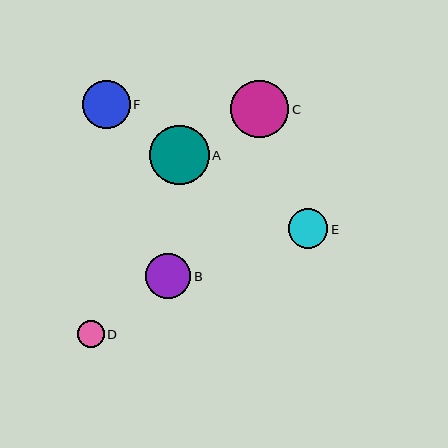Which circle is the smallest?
Circle D is the smallest with a size of approximately 27 pixels.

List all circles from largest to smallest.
From largest to smallest: A, C, F, B, E, D.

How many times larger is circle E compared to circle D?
Circle E is approximately 1.5 times the size of circle D.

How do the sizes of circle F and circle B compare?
Circle F and circle B are approximately the same size.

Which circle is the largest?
Circle A is the largest with a size of approximately 60 pixels.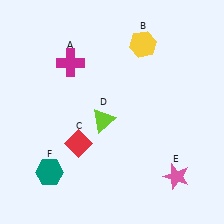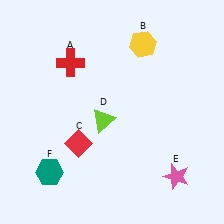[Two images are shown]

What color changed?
The cross (A) changed from magenta in Image 1 to red in Image 2.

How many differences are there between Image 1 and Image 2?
There is 1 difference between the two images.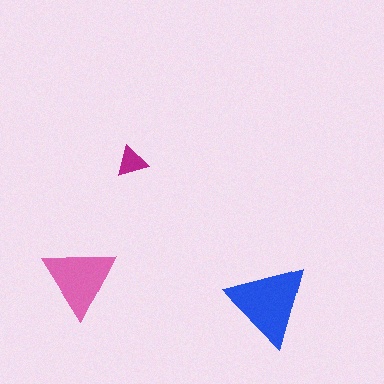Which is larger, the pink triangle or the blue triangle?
The blue one.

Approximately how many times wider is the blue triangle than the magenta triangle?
About 2.5 times wider.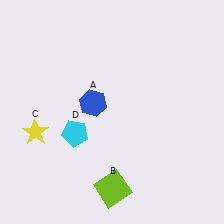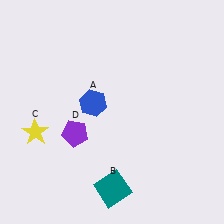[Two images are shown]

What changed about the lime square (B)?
In Image 1, B is lime. In Image 2, it changed to teal.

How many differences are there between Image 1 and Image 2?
There are 2 differences between the two images.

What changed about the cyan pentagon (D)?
In Image 1, D is cyan. In Image 2, it changed to purple.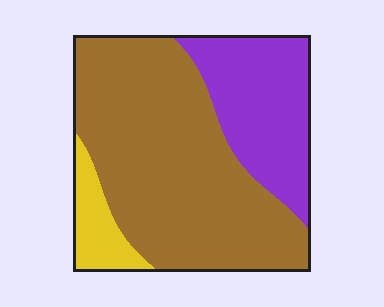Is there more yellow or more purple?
Purple.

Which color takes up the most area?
Brown, at roughly 65%.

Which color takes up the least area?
Yellow, at roughly 10%.